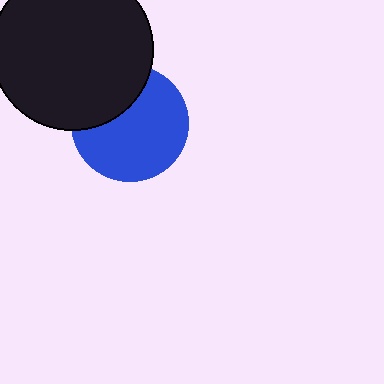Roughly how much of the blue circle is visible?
Most of it is visible (roughly 70%).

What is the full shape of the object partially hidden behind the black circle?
The partially hidden object is a blue circle.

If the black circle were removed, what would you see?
You would see the complete blue circle.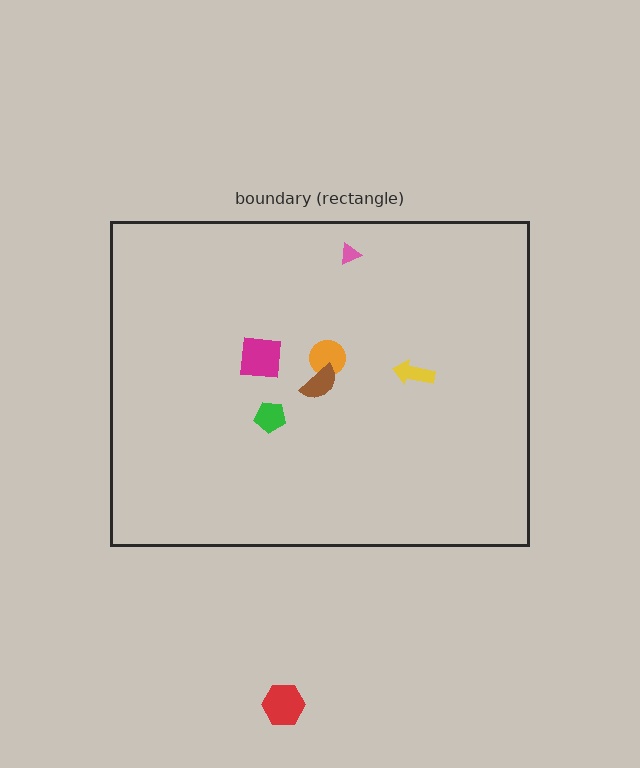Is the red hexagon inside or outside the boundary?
Outside.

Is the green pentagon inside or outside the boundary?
Inside.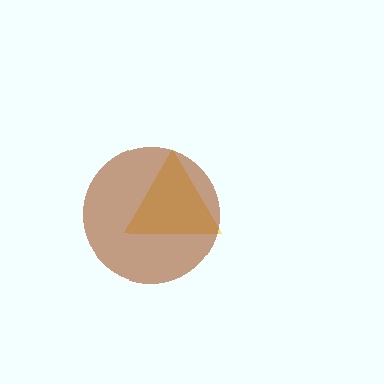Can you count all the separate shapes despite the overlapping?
Yes, there are 2 separate shapes.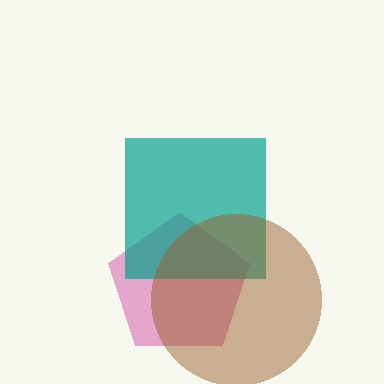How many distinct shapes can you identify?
There are 3 distinct shapes: a magenta pentagon, a teal square, a brown circle.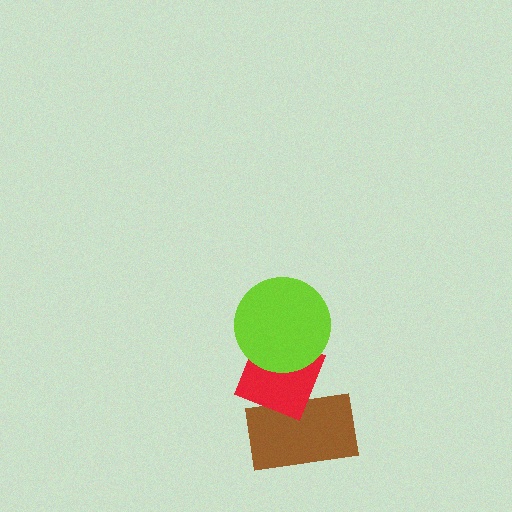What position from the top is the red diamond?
The red diamond is 2nd from the top.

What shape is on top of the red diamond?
The lime circle is on top of the red diamond.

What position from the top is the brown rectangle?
The brown rectangle is 3rd from the top.